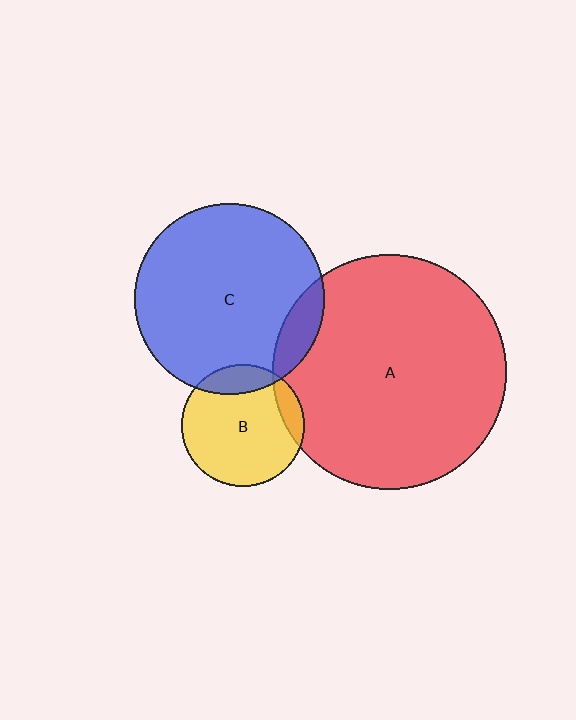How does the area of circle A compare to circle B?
Approximately 3.7 times.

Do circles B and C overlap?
Yes.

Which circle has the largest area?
Circle A (red).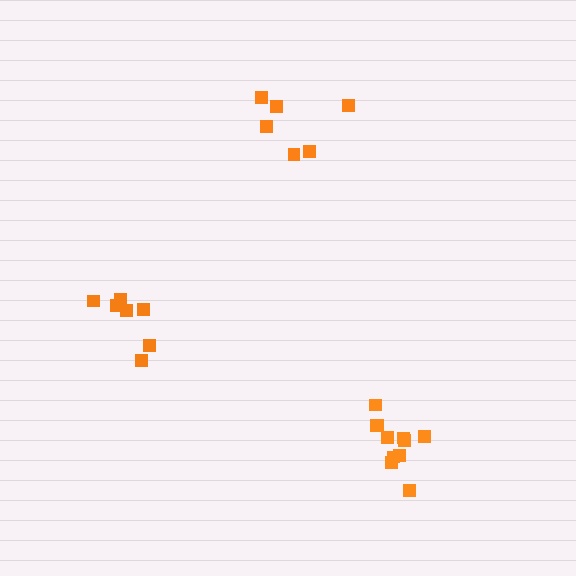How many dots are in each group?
Group 1: 11 dots, Group 2: 6 dots, Group 3: 7 dots (24 total).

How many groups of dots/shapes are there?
There are 3 groups.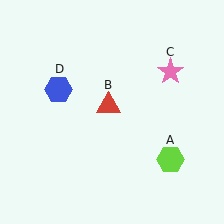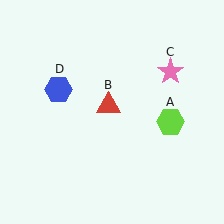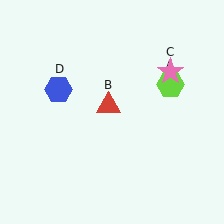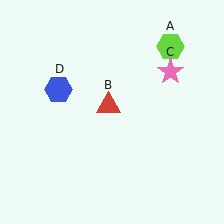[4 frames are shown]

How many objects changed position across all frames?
1 object changed position: lime hexagon (object A).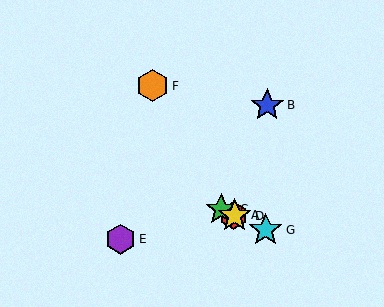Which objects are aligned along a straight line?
Objects A, C, D, G are aligned along a straight line.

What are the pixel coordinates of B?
Object B is at (267, 105).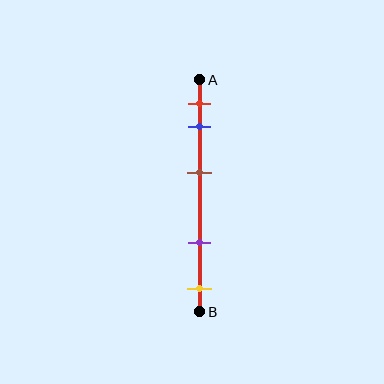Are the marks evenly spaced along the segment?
No, the marks are not evenly spaced.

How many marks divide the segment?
There are 5 marks dividing the segment.